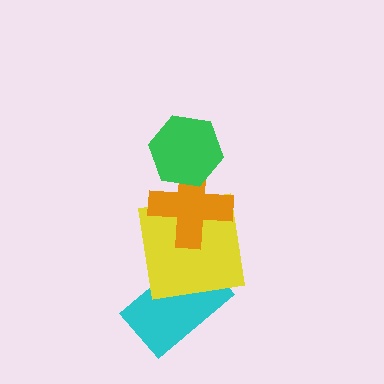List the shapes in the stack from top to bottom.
From top to bottom: the green hexagon, the orange cross, the yellow square, the cyan rectangle.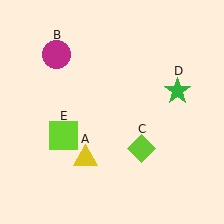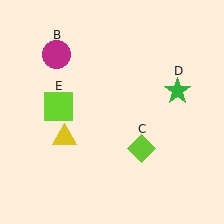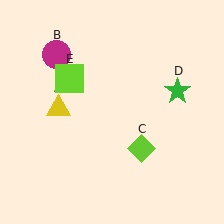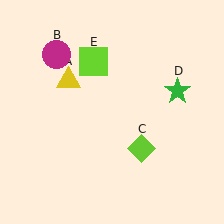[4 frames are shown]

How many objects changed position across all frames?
2 objects changed position: yellow triangle (object A), lime square (object E).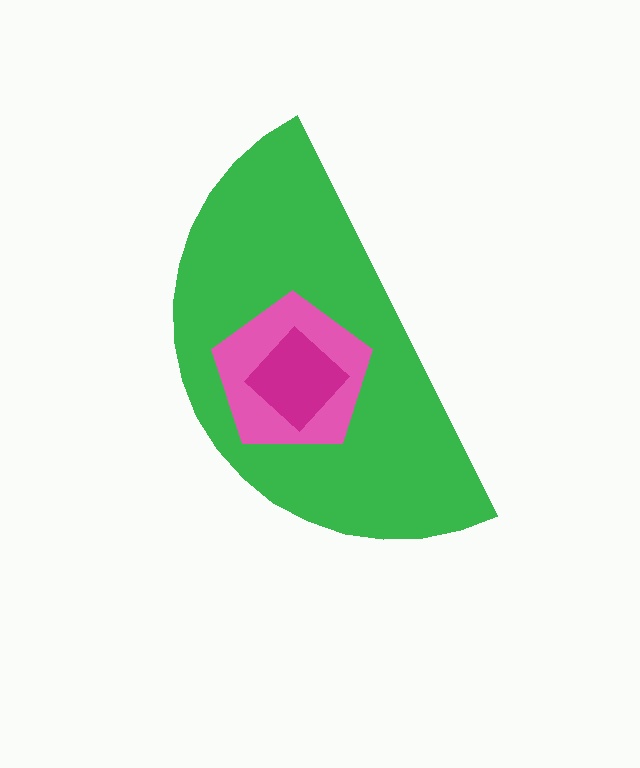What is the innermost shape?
The magenta diamond.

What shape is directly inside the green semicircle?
The pink pentagon.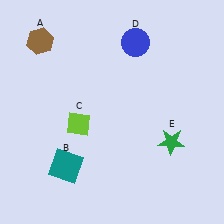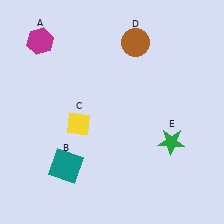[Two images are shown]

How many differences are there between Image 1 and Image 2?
There are 3 differences between the two images.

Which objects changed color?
A changed from brown to magenta. C changed from lime to yellow. D changed from blue to brown.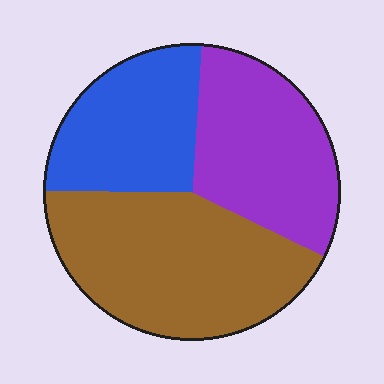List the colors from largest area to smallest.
From largest to smallest: brown, purple, blue.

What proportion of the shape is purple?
Purple takes up about one third (1/3) of the shape.